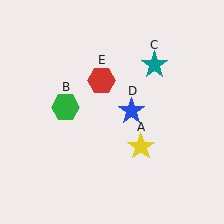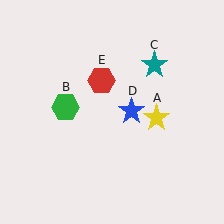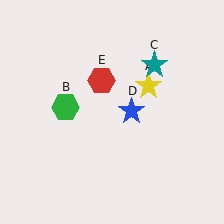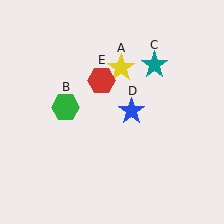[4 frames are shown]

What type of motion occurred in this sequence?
The yellow star (object A) rotated counterclockwise around the center of the scene.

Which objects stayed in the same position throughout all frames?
Green hexagon (object B) and teal star (object C) and blue star (object D) and red hexagon (object E) remained stationary.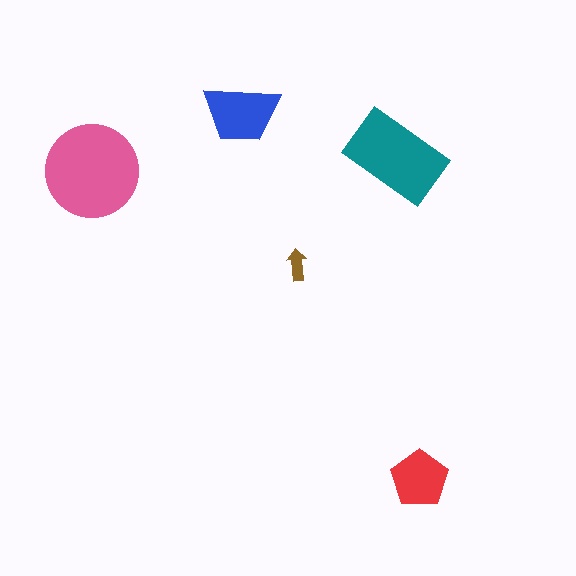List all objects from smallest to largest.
The brown arrow, the red pentagon, the blue trapezoid, the teal rectangle, the pink circle.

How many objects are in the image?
There are 5 objects in the image.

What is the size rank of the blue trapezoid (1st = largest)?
3rd.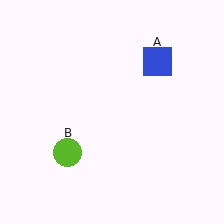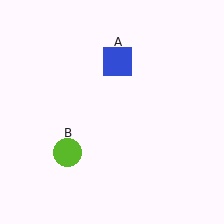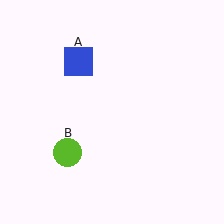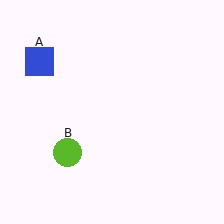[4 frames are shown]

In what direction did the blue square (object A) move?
The blue square (object A) moved left.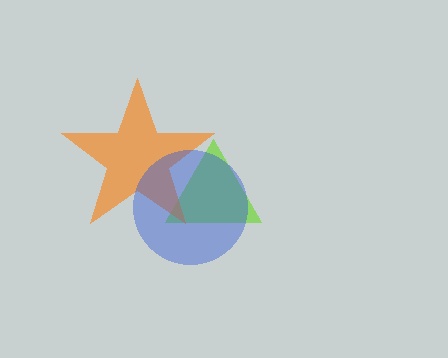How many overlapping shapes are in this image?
There are 3 overlapping shapes in the image.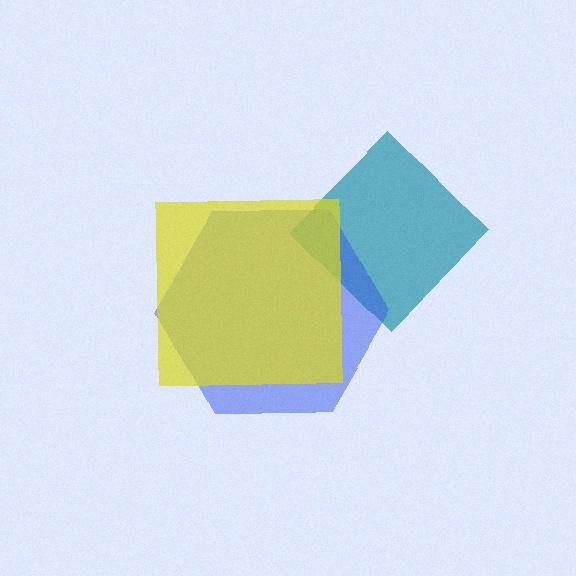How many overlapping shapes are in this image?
There are 3 overlapping shapes in the image.